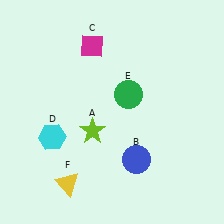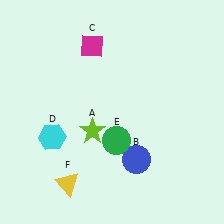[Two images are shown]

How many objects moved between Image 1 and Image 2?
1 object moved between the two images.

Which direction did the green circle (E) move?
The green circle (E) moved down.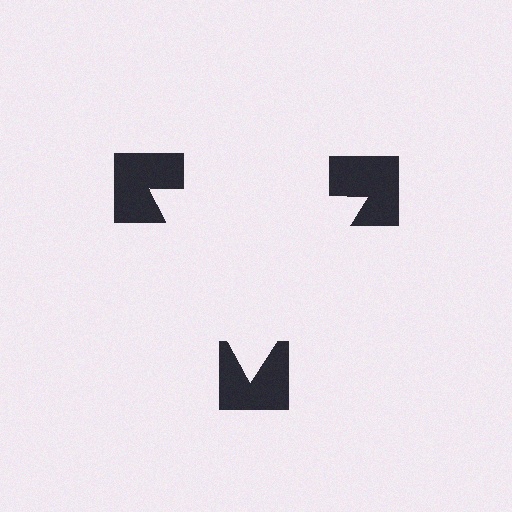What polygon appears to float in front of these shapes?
An illusory triangle — its edges are inferred from the aligned wedge cuts in the notched squares, not physically drawn.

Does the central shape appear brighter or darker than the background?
It typically appears slightly brighter than the background, even though no actual brightness change is drawn.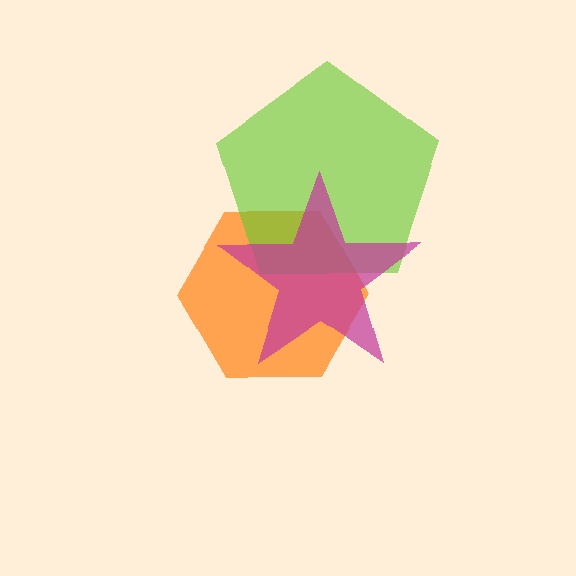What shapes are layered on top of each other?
The layered shapes are: an orange hexagon, a lime pentagon, a magenta star.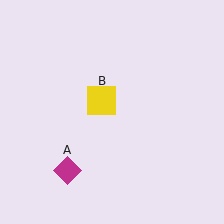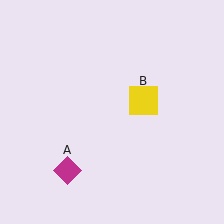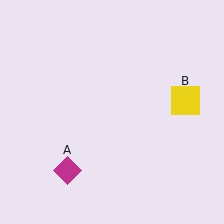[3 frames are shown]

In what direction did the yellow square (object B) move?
The yellow square (object B) moved right.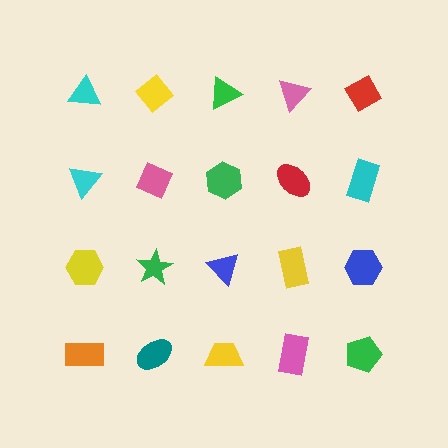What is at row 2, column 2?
A pink diamond.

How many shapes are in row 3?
5 shapes.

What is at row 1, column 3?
A green triangle.